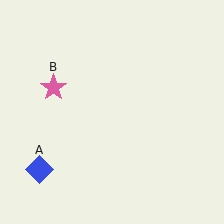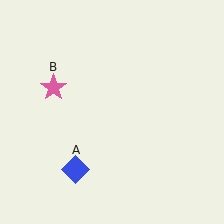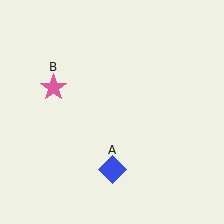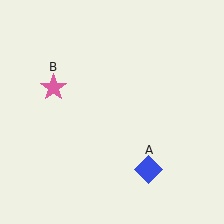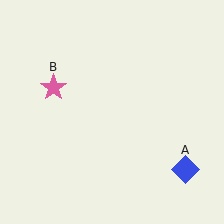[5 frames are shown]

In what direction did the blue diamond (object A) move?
The blue diamond (object A) moved right.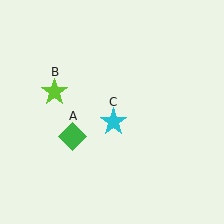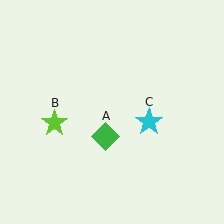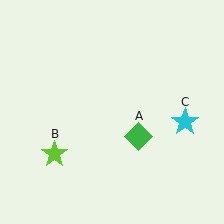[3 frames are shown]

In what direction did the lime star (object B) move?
The lime star (object B) moved down.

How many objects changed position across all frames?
3 objects changed position: green diamond (object A), lime star (object B), cyan star (object C).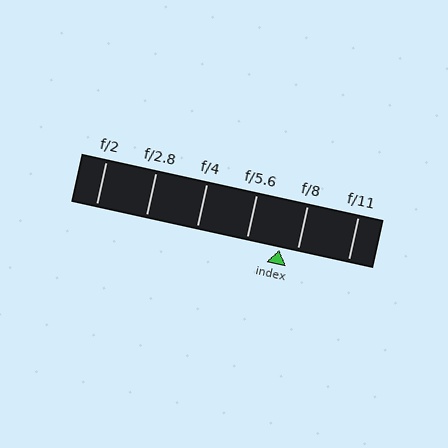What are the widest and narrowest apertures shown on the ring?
The widest aperture shown is f/2 and the narrowest is f/11.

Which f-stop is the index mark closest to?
The index mark is closest to f/8.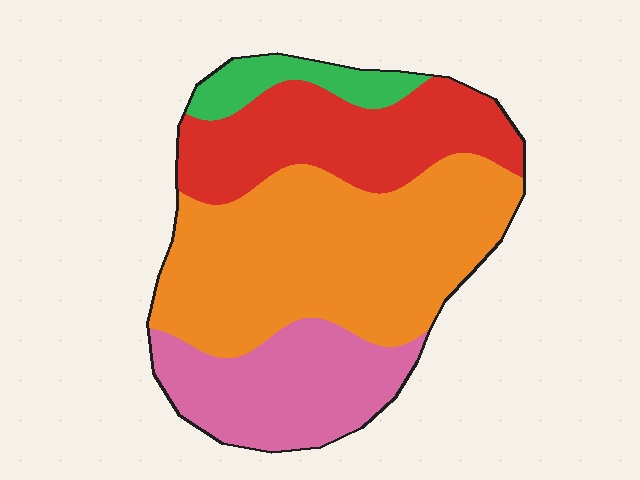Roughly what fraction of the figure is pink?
Pink covers about 20% of the figure.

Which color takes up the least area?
Green, at roughly 5%.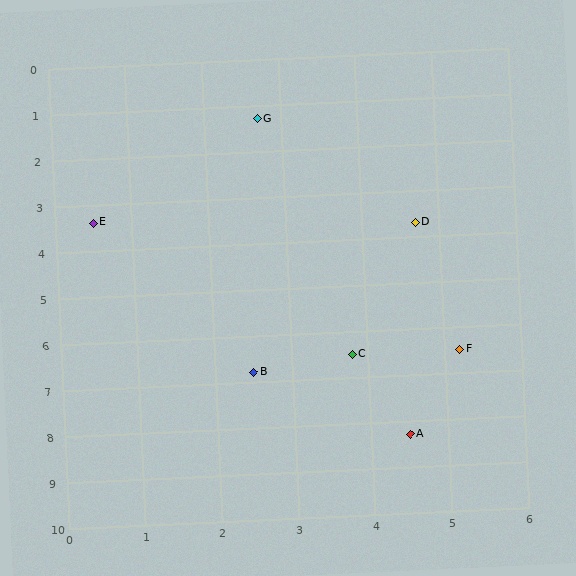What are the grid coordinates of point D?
Point D is at approximately (4.7, 3.7).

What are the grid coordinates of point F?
Point F is at approximately (5.2, 6.5).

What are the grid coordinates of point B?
Point B is at approximately (2.5, 6.8).